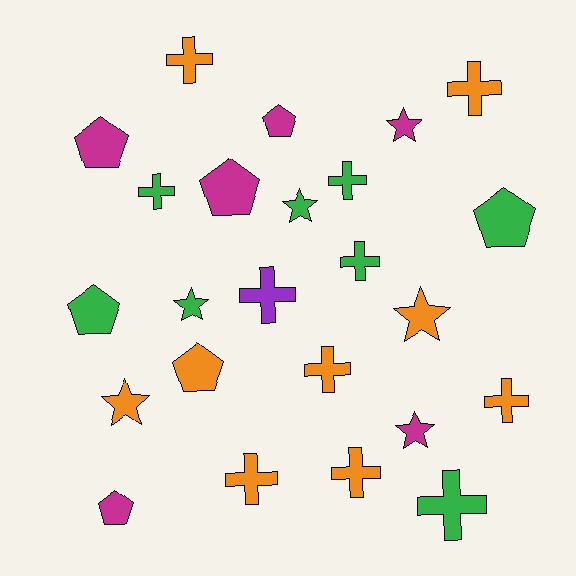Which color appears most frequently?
Orange, with 9 objects.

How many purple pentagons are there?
There are no purple pentagons.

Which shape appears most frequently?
Cross, with 11 objects.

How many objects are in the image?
There are 24 objects.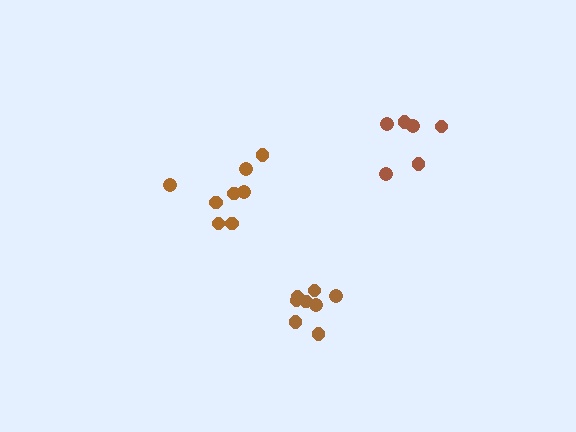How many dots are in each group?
Group 1: 8 dots, Group 2: 8 dots, Group 3: 6 dots (22 total).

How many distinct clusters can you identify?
There are 3 distinct clusters.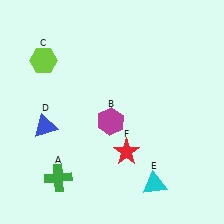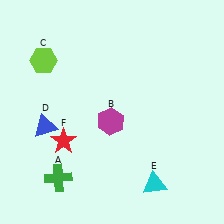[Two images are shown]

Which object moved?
The red star (F) moved left.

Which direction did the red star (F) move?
The red star (F) moved left.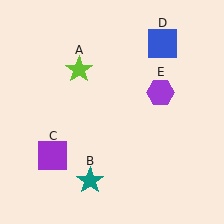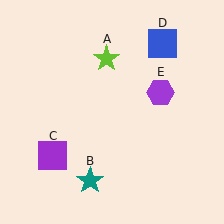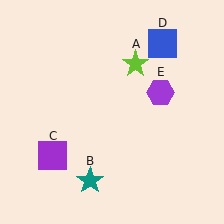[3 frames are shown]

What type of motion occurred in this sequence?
The lime star (object A) rotated clockwise around the center of the scene.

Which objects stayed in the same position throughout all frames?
Teal star (object B) and purple square (object C) and blue square (object D) and purple hexagon (object E) remained stationary.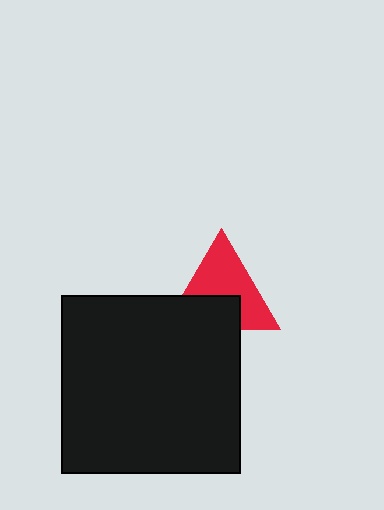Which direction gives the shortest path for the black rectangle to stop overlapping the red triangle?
Moving down gives the shortest separation.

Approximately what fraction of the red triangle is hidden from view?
Roughly 39% of the red triangle is hidden behind the black rectangle.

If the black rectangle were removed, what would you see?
You would see the complete red triangle.